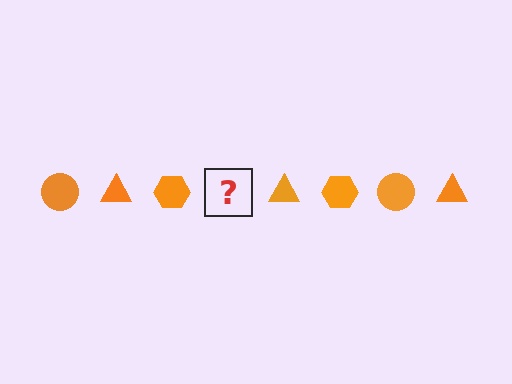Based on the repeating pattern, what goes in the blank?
The blank should be an orange circle.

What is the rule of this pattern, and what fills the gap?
The rule is that the pattern cycles through circle, triangle, hexagon shapes in orange. The gap should be filled with an orange circle.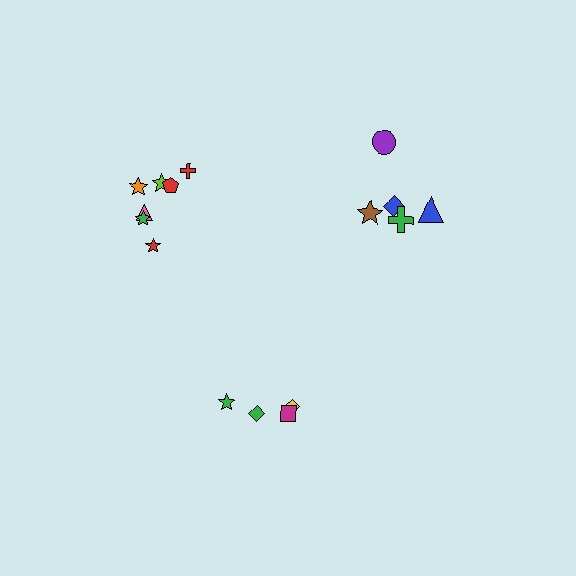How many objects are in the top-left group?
There are 7 objects.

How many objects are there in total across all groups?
There are 16 objects.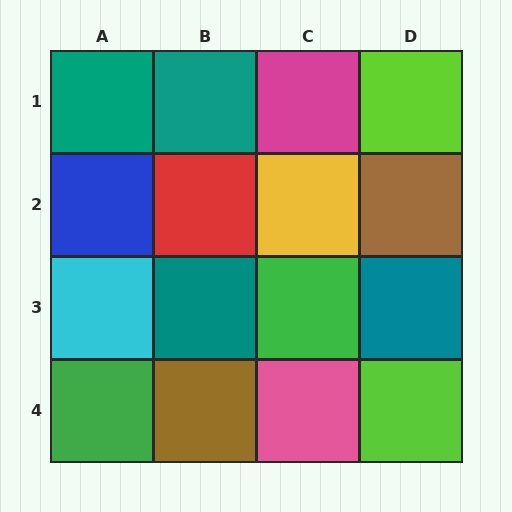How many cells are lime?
2 cells are lime.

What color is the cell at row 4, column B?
Brown.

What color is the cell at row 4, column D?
Lime.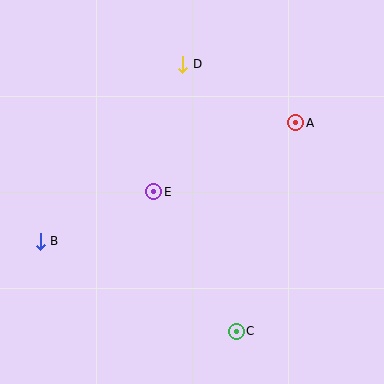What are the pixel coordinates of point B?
Point B is at (40, 241).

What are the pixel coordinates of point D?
Point D is at (183, 64).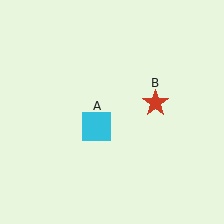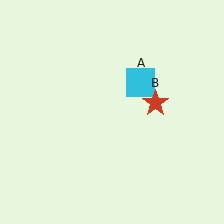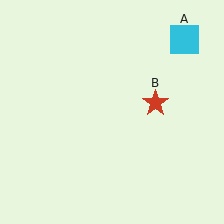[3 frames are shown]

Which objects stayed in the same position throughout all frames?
Red star (object B) remained stationary.